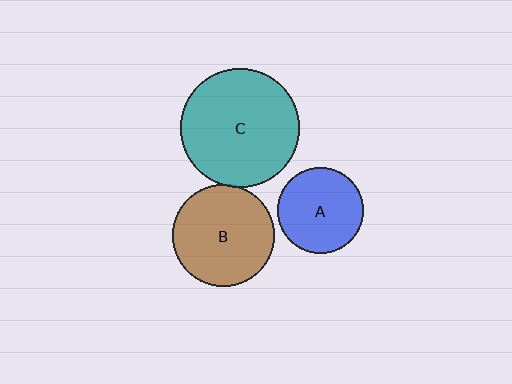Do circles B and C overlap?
Yes.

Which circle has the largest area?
Circle C (teal).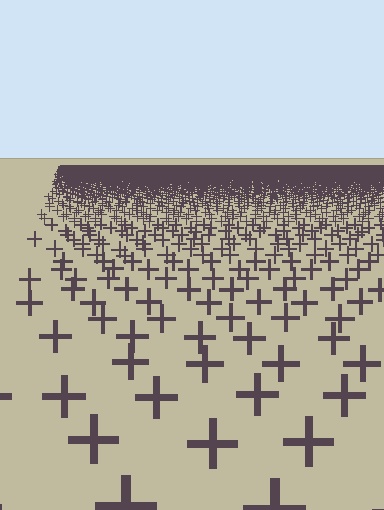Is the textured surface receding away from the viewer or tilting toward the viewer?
The surface is receding away from the viewer. Texture elements get smaller and denser toward the top.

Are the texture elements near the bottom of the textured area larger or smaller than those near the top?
Larger. Near the bottom, elements are closer to the viewer and appear at a bigger on-screen size.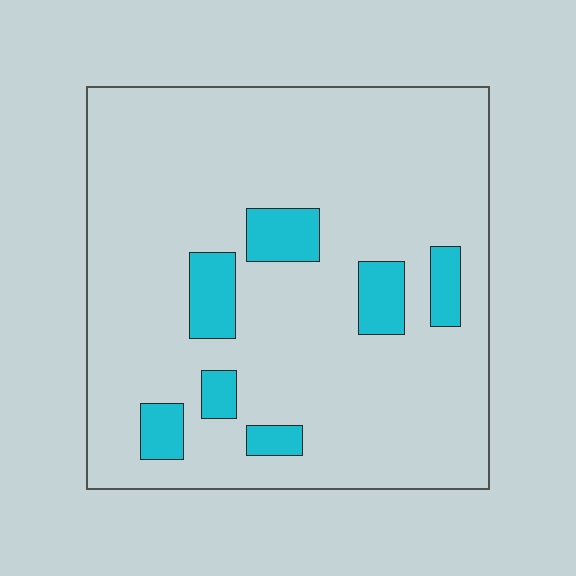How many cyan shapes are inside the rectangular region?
7.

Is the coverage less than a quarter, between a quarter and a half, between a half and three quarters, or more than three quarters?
Less than a quarter.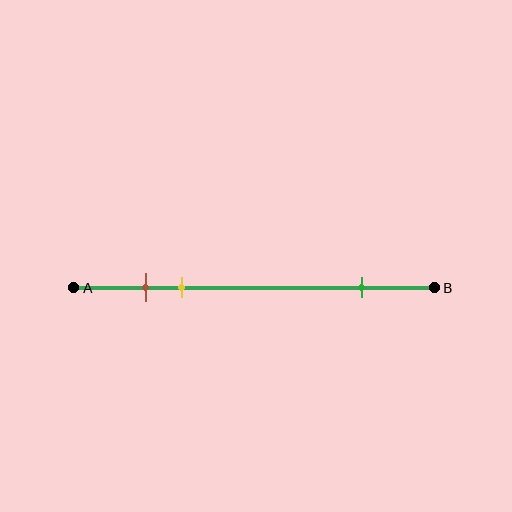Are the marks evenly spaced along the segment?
No, the marks are not evenly spaced.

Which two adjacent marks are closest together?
The brown and yellow marks are the closest adjacent pair.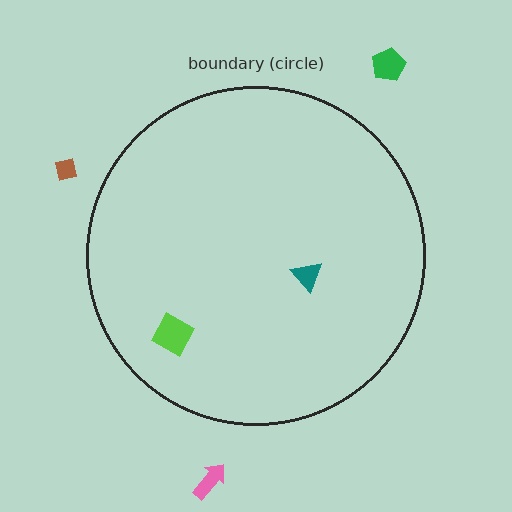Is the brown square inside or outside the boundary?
Outside.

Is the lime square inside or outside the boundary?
Inside.